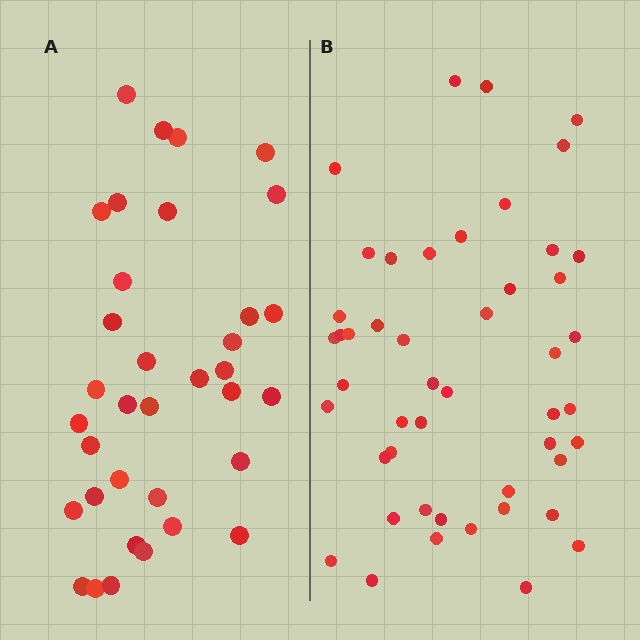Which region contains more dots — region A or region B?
Region B (the right region) has more dots.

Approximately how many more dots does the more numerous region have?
Region B has approximately 15 more dots than region A.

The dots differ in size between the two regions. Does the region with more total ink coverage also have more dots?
No. Region A has more total ink coverage because its dots are larger, but region B actually contains more individual dots. Total area can be misleading — the number of items is what matters here.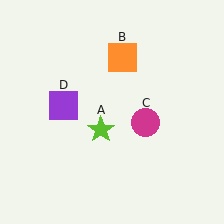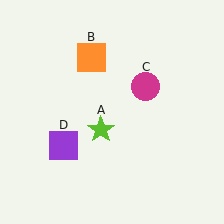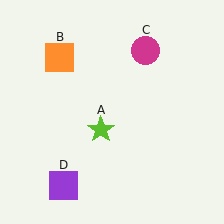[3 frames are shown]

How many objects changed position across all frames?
3 objects changed position: orange square (object B), magenta circle (object C), purple square (object D).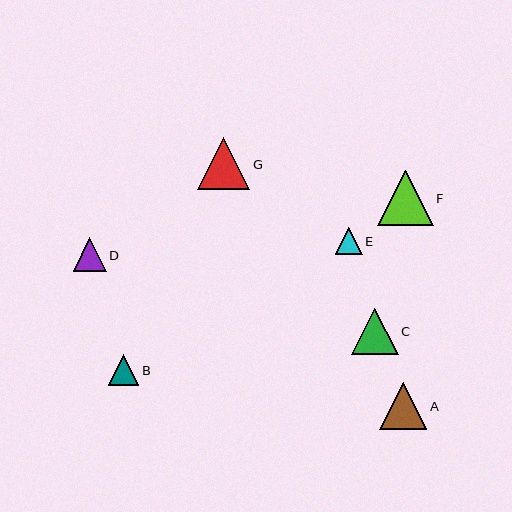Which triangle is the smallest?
Triangle E is the smallest with a size of approximately 27 pixels.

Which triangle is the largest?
Triangle F is the largest with a size of approximately 56 pixels.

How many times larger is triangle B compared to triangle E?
Triangle B is approximately 1.1 times the size of triangle E.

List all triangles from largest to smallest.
From largest to smallest: F, G, A, C, D, B, E.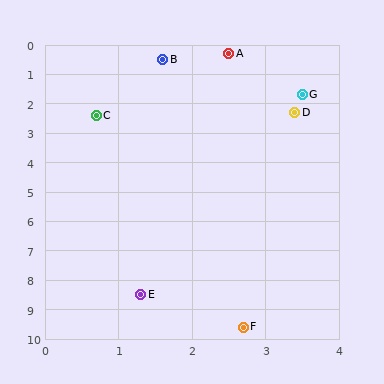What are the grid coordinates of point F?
Point F is at approximately (2.7, 9.6).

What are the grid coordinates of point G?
Point G is at approximately (3.5, 1.7).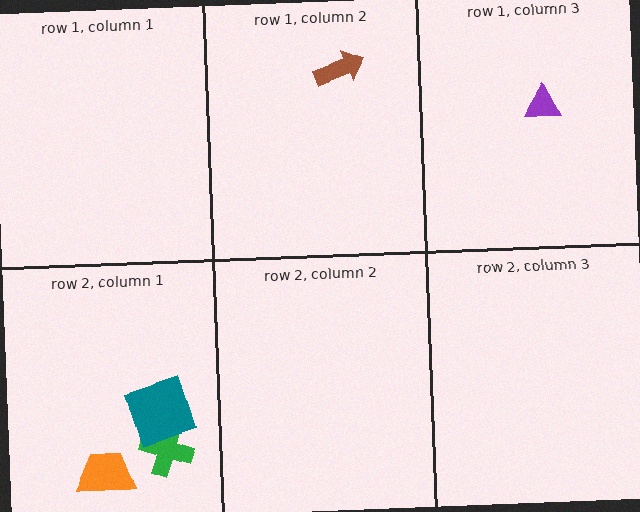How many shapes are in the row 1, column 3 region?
1.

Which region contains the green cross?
The row 2, column 1 region.